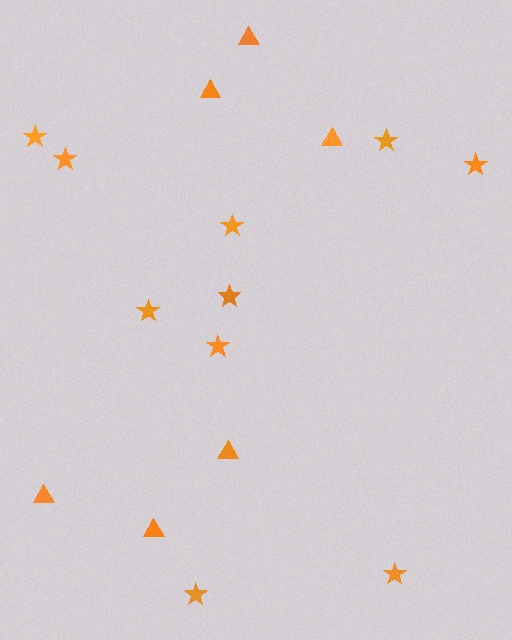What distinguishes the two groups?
There are 2 groups: one group of triangles (6) and one group of stars (10).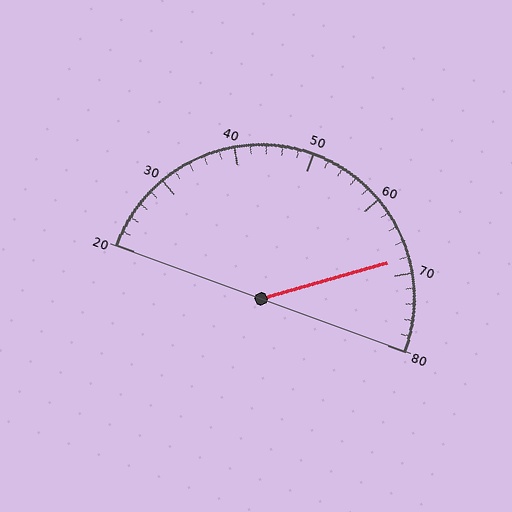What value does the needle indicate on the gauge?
The needle indicates approximately 68.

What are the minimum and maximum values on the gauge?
The gauge ranges from 20 to 80.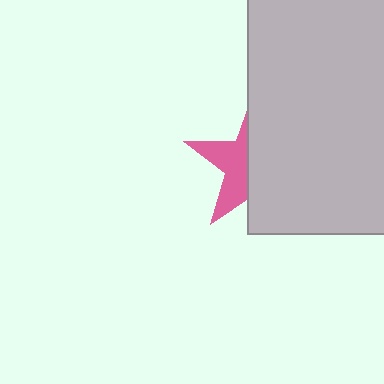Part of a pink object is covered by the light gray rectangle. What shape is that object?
It is a star.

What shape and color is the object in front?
The object in front is a light gray rectangle.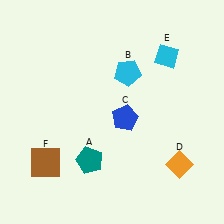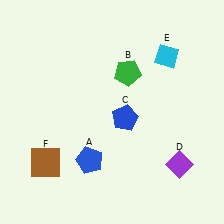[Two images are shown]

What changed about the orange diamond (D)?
In Image 1, D is orange. In Image 2, it changed to purple.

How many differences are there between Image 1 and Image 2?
There are 3 differences between the two images.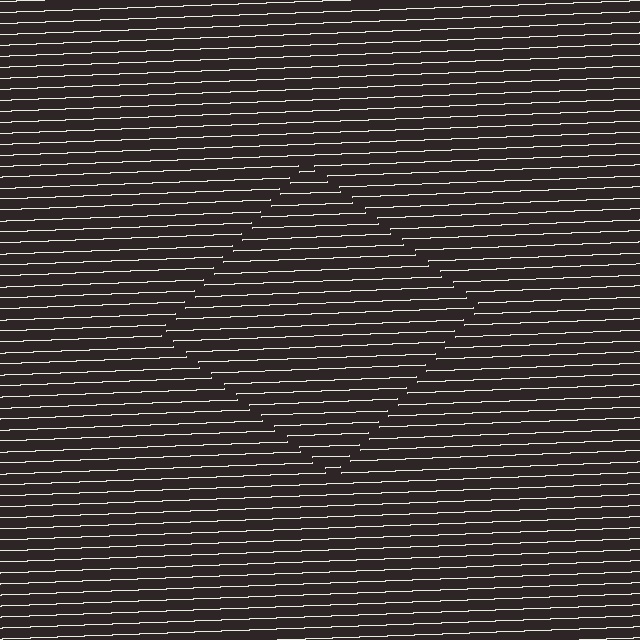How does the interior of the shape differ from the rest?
The interior of the shape contains the same grating, shifted by half a period — the contour is defined by the phase discontinuity where line-ends from the inner and outer gratings abut.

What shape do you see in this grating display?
An illusory square. The interior of the shape contains the same grating, shifted by half a period — the contour is defined by the phase discontinuity where line-ends from the inner and outer gratings abut.